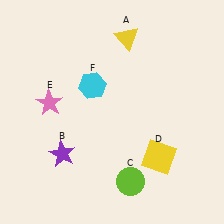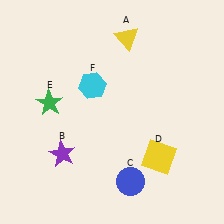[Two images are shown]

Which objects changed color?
C changed from lime to blue. E changed from pink to green.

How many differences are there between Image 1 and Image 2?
There are 2 differences between the two images.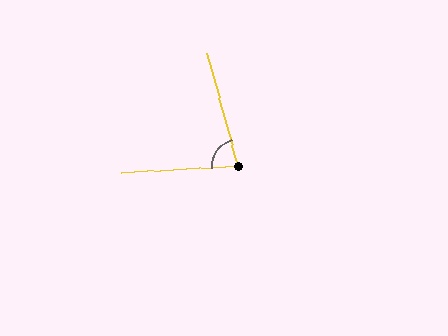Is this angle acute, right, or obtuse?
It is acute.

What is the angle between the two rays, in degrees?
Approximately 78 degrees.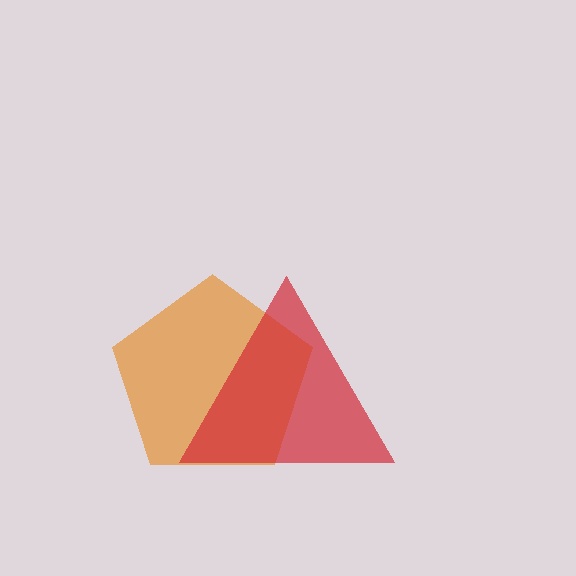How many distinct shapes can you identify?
There are 2 distinct shapes: an orange pentagon, a red triangle.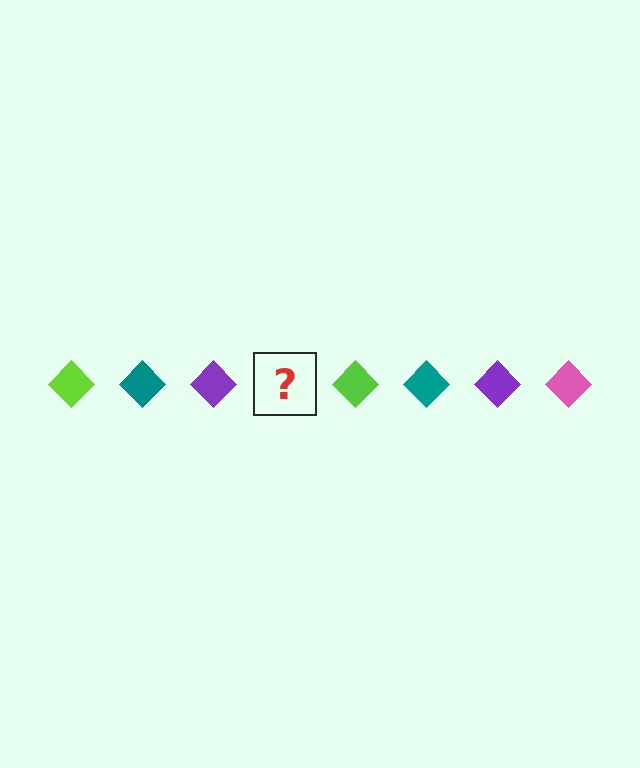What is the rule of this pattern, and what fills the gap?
The rule is that the pattern cycles through lime, teal, purple, pink diamonds. The gap should be filled with a pink diamond.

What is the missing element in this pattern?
The missing element is a pink diamond.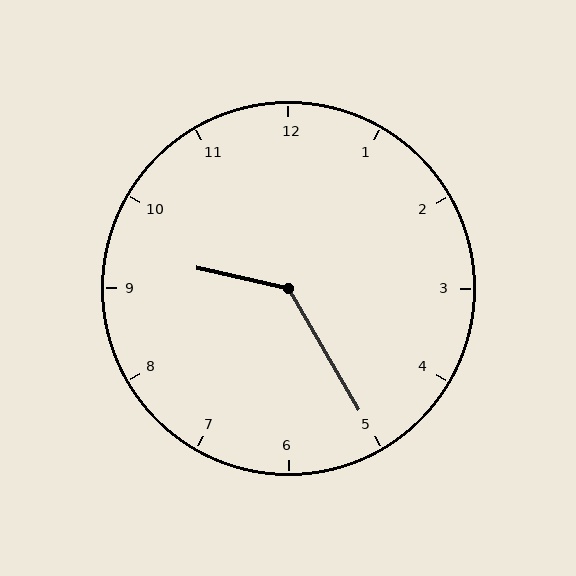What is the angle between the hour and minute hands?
Approximately 132 degrees.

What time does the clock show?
9:25.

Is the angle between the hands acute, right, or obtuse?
It is obtuse.